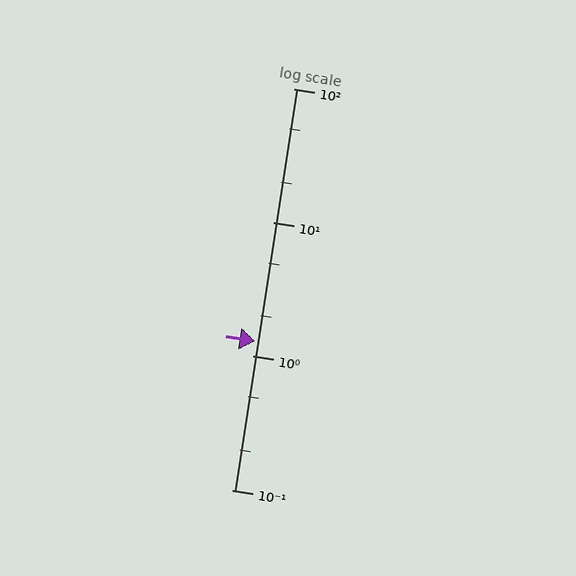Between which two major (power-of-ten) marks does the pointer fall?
The pointer is between 1 and 10.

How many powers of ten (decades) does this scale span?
The scale spans 3 decades, from 0.1 to 100.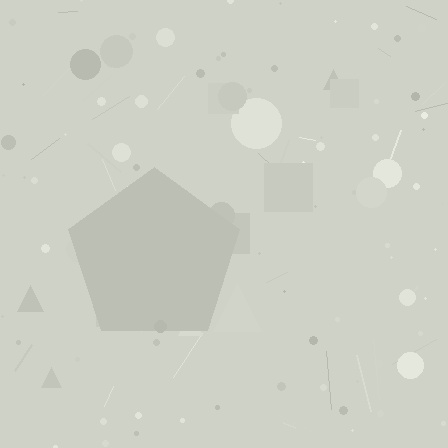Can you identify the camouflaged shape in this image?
The camouflaged shape is a pentagon.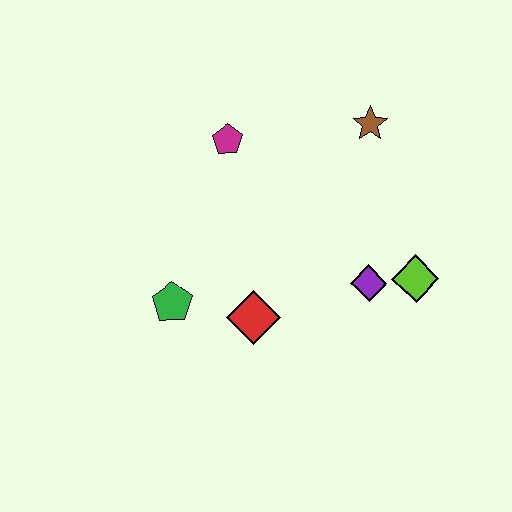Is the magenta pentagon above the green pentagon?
Yes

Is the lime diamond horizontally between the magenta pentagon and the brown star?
No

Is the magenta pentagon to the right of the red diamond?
No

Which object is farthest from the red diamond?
The brown star is farthest from the red diamond.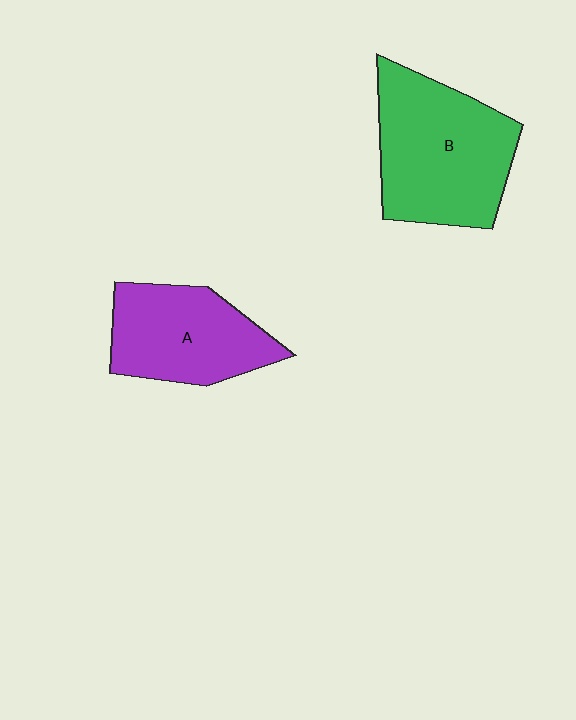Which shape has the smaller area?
Shape A (purple).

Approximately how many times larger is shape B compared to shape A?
Approximately 1.3 times.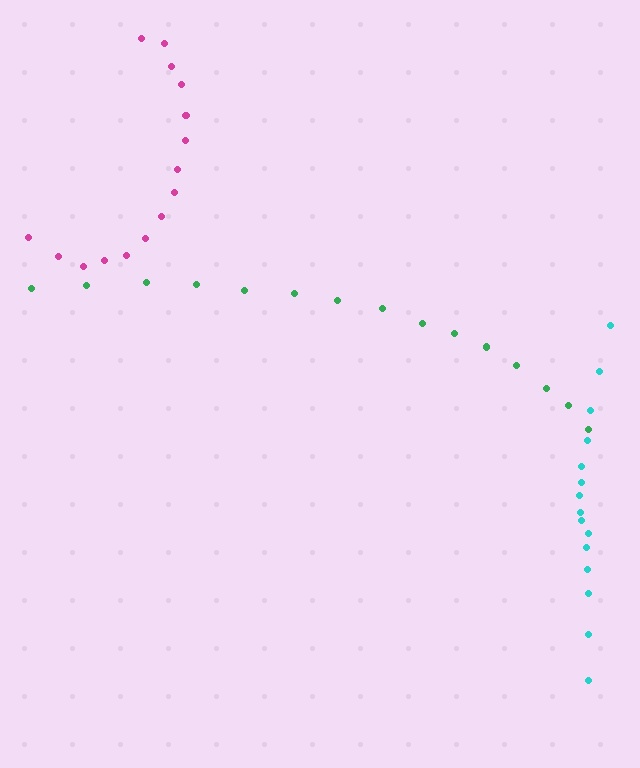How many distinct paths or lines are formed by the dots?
There are 3 distinct paths.